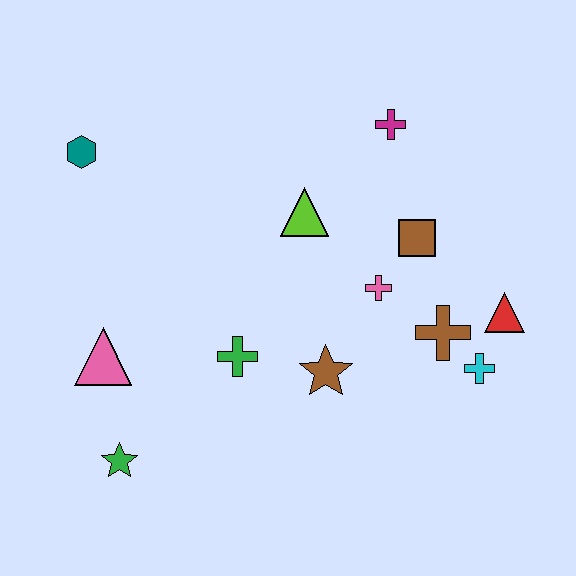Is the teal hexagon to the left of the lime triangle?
Yes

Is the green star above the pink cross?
No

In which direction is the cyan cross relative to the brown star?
The cyan cross is to the right of the brown star.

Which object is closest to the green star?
The pink triangle is closest to the green star.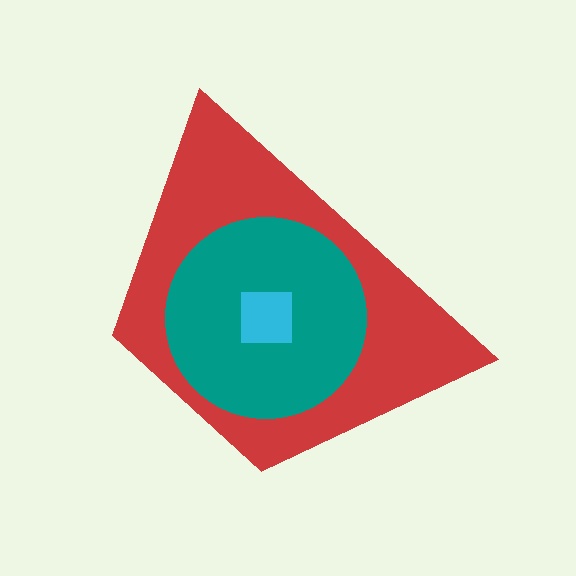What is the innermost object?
The cyan square.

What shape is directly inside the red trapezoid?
The teal circle.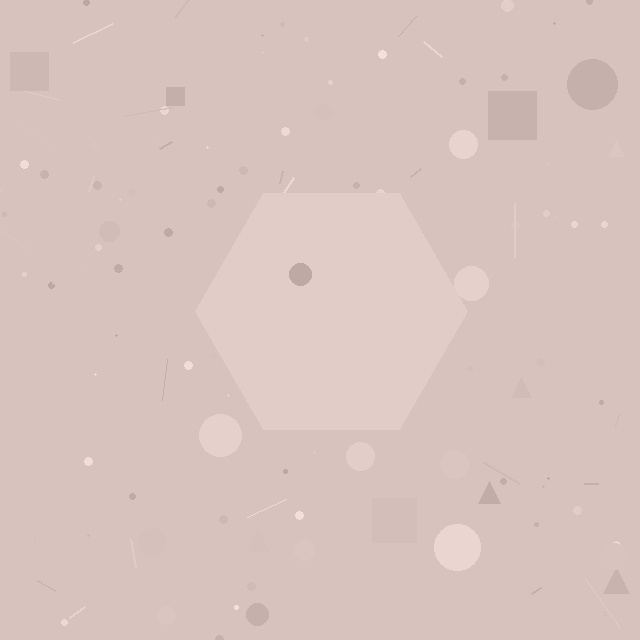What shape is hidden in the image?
A hexagon is hidden in the image.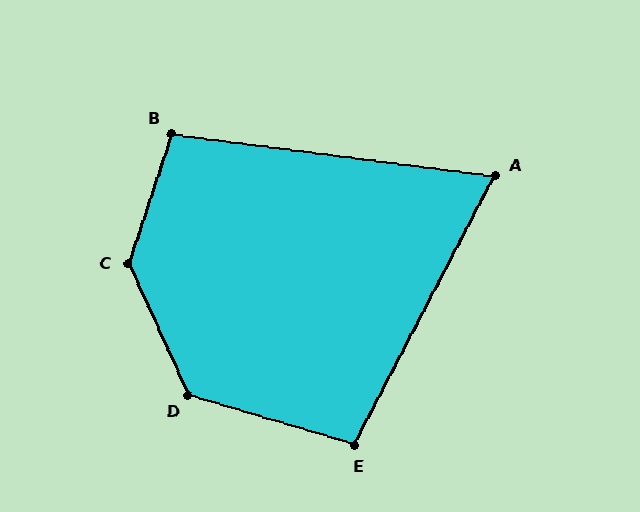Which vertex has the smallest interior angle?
A, at approximately 70 degrees.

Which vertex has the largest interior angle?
C, at approximately 137 degrees.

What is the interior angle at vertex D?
Approximately 131 degrees (obtuse).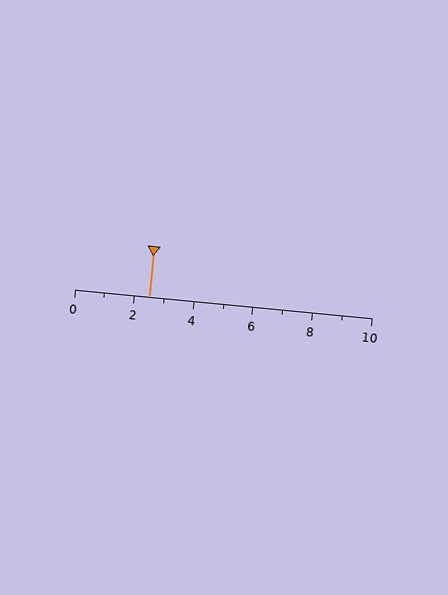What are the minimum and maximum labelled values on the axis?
The axis runs from 0 to 10.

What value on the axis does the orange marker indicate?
The marker indicates approximately 2.5.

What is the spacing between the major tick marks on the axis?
The major ticks are spaced 2 apart.